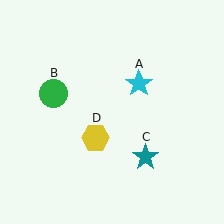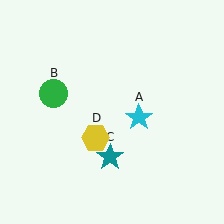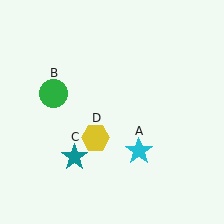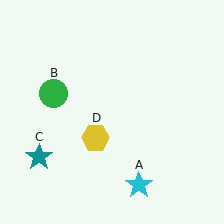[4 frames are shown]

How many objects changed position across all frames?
2 objects changed position: cyan star (object A), teal star (object C).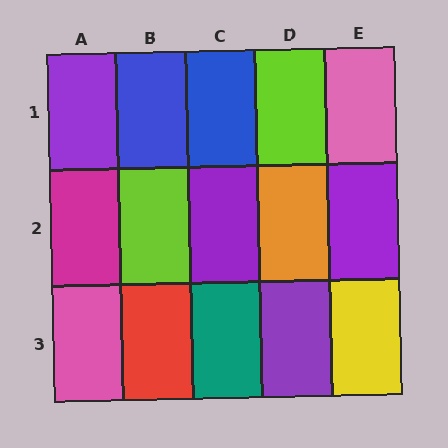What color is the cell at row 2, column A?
Magenta.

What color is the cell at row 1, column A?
Purple.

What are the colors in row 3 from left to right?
Pink, red, teal, purple, yellow.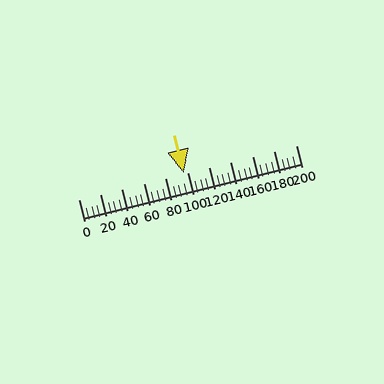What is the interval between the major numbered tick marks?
The major tick marks are spaced 20 units apart.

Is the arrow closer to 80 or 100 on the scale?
The arrow is closer to 100.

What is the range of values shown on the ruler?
The ruler shows values from 0 to 200.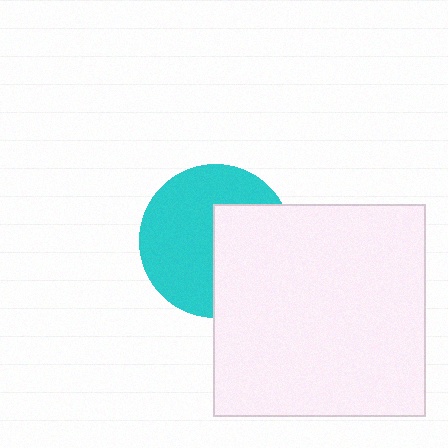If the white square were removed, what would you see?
You would see the complete cyan circle.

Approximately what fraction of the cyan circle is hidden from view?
Roughly 41% of the cyan circle is hidden behind the white square.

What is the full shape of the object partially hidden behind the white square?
The partially hidden object is a cyan circle.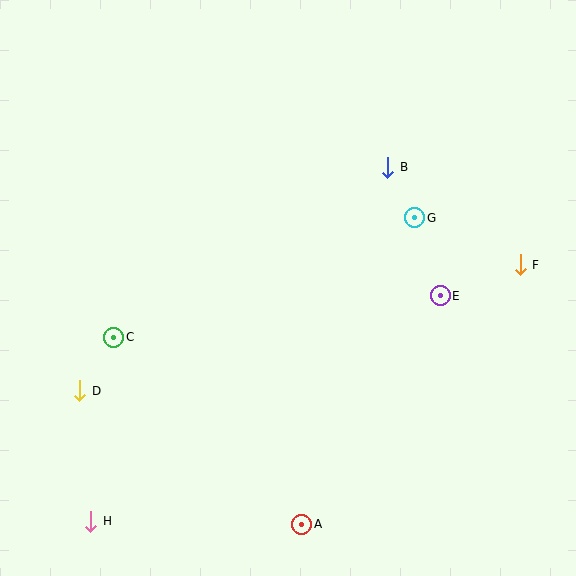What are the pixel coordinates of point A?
Point A is at (302, 524).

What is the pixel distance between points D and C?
The distance between D and C is 64 pixels.